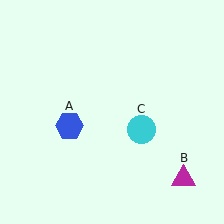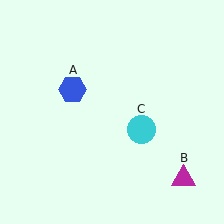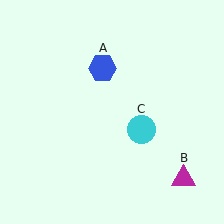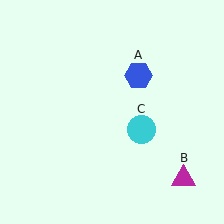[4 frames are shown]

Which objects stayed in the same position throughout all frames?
Magenta triangle (object B) and cyan circle (object C) remained stationary.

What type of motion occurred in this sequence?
The blue hexagon (object A) rotated clockwise around the center of the scene.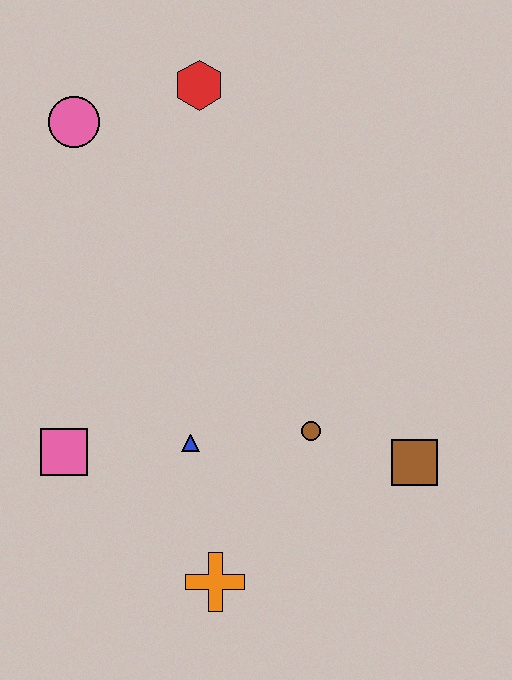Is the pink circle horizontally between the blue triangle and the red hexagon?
No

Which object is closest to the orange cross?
The blue triangle is closest to the orange cross.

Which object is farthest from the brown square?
The pink circle is farthest from the brown square.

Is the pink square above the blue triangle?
No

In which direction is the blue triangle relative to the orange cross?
The blue triangle is above the orange cross.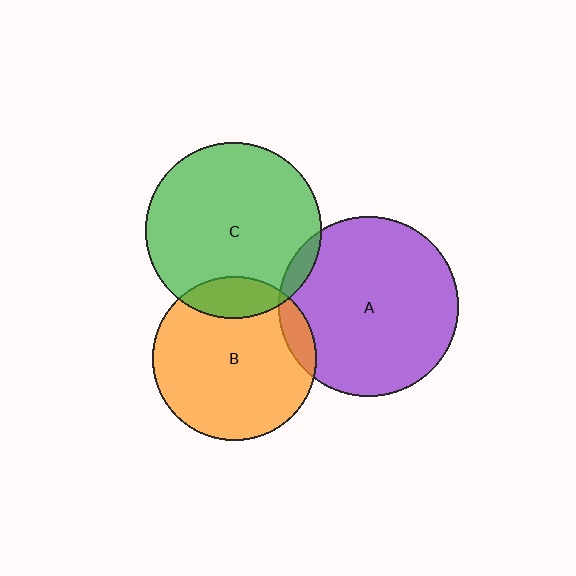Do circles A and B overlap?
Yes.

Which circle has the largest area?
Circle A (purple).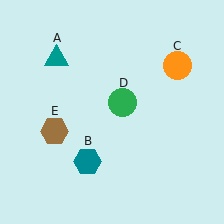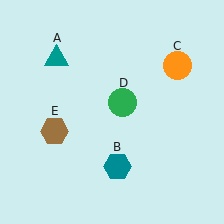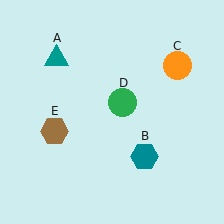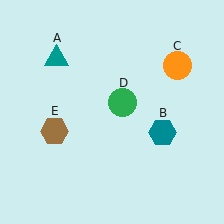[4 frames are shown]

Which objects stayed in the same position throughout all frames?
Teal triangle (object A) and orange circle (object C) and green circle (object D) and brown hexagon (object E) remained stationary.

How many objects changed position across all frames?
1 object changed position: teal hexagon (object B).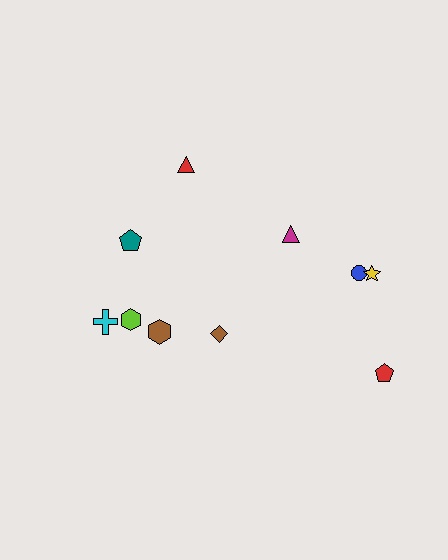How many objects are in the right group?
There are 4 objects.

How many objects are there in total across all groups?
There are 10 objects.